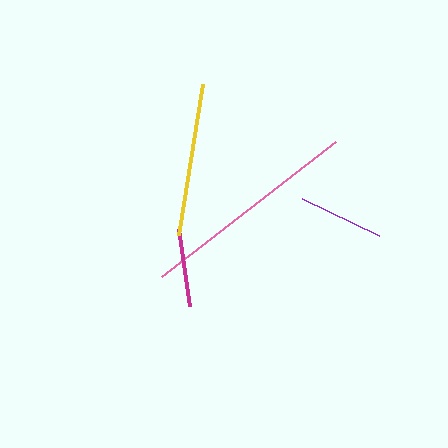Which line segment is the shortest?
The magenta line is the shortest at approximately 78 pixels.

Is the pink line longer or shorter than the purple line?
The pink line is longer than the purple line.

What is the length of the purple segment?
The purple segment is approximately 86 pixels long.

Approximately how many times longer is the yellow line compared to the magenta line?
The yellow line is approximately 2.0 times the length of the magenta line.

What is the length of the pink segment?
The pink segment is approximately 221 pixels long.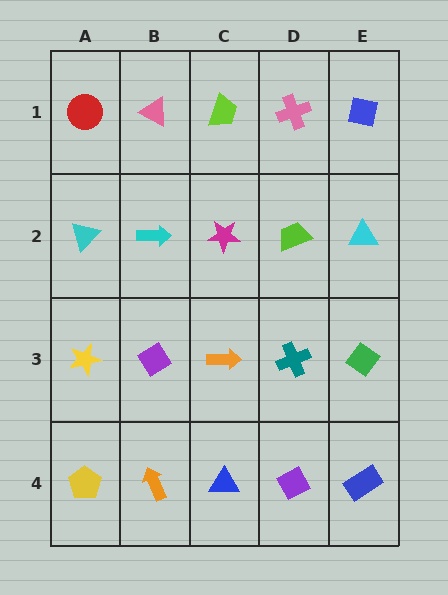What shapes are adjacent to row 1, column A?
A cyan triangle (row 2, column A), a pink triangle (row 1, column B).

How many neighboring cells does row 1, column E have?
2.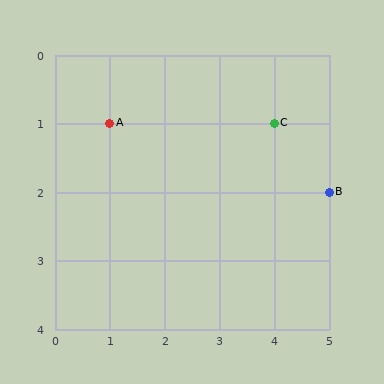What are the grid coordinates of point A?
Point A is at grid coordinates (1, 1).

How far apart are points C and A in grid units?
Points C and A are 3 columns apart.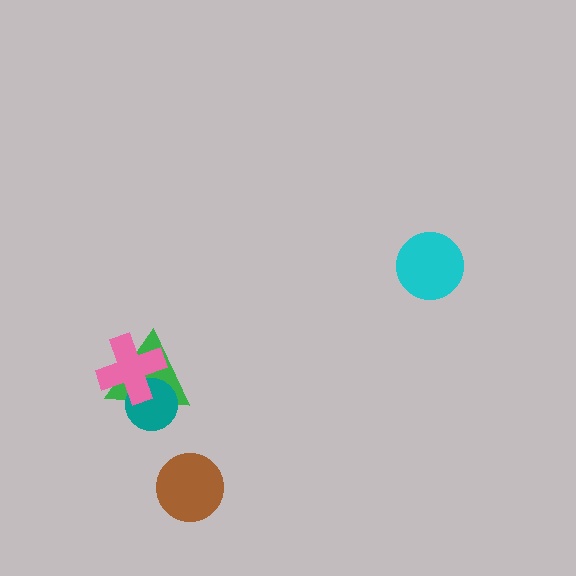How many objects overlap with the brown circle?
0 objects overlap with the brown circle.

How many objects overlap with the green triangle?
2 objects overlap with the green triangle.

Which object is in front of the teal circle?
The pink cross is in front of the teal circle.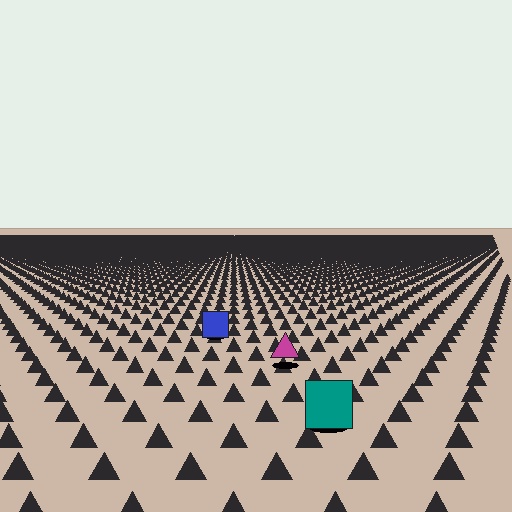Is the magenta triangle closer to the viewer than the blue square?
Yes. The magenta triangle is closer — you can tell from the texture gradient: the ground texture is coarser near it.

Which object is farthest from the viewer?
The blue square is farthest from the viewer. It appears smaller and the ground texture around it is denser.